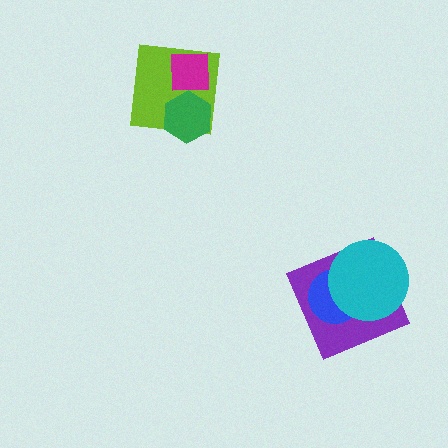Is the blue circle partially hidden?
Yes, it is partially covered by another shape.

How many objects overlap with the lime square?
2 objects overlap with the lime square.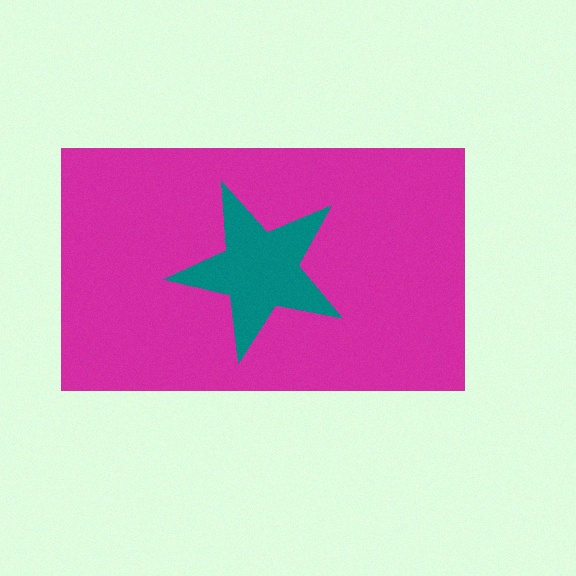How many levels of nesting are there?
2.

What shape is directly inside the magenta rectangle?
The teal star.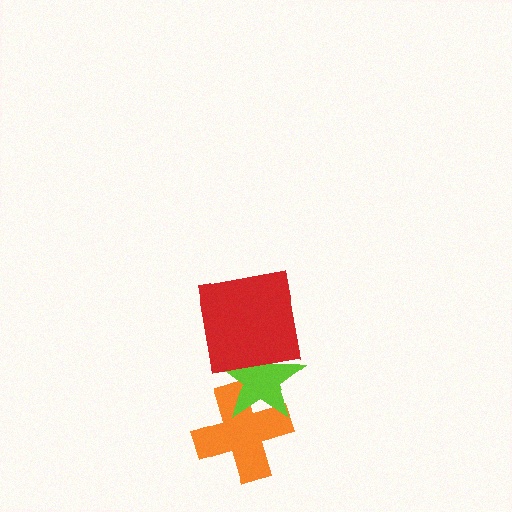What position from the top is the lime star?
The lime star is 2nd from the top.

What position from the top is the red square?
The red square is 1st from the top.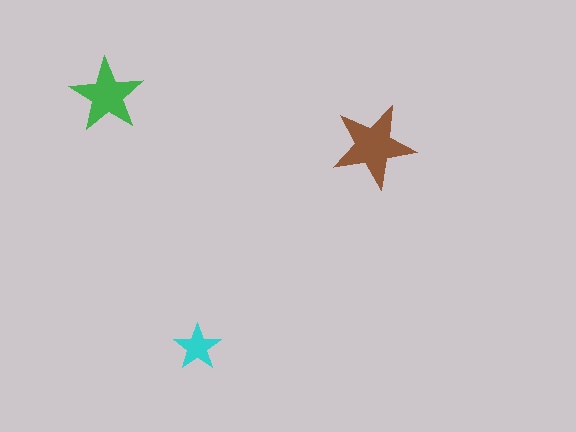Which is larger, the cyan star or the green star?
The green one.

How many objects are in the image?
There are 3 objects in the image.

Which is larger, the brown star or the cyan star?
The brown one.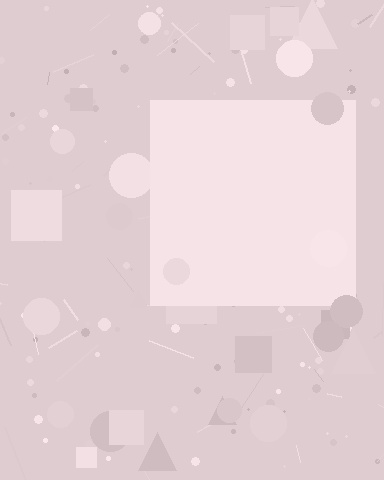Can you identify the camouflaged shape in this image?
The camouflaged shape is a square.